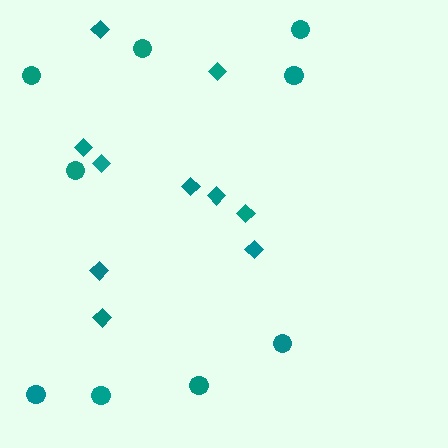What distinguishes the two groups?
There are 2 groups: one group of circles (9) and one group of diamonds (10).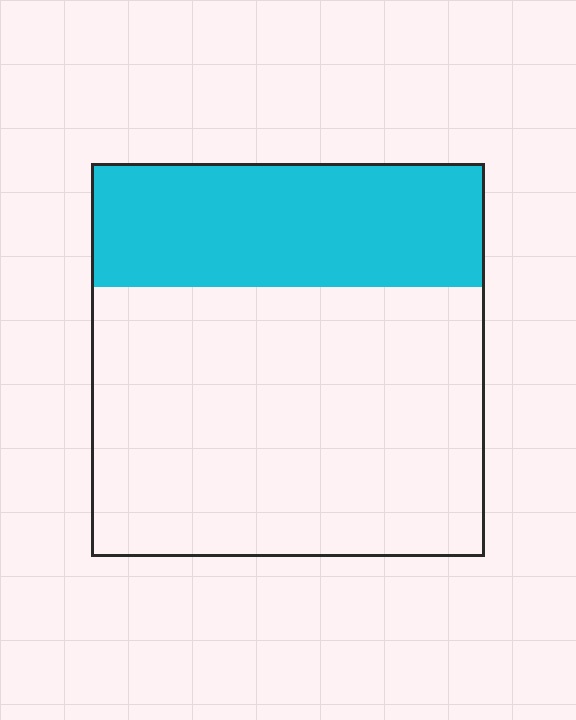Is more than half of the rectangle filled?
No.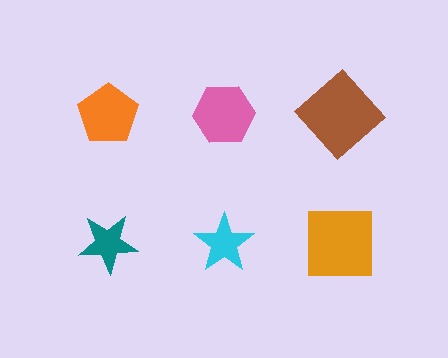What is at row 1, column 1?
An orange pentagon.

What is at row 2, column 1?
A teal star.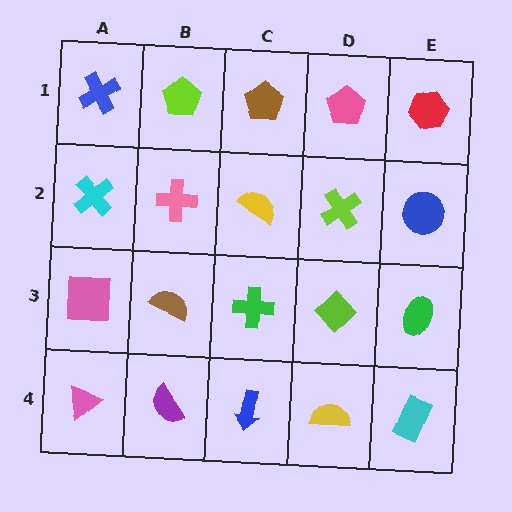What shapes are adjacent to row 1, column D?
A lime cross (row 2, column D), a brown pentagon (row 1, column C), a red hexagon (row 1, column E).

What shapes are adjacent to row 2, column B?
A lime pentagon (row 1, column B), a brown semicircle (row 3, column B), a cyan cross (row 2, column A), a yellow semicircle (row 2, column C).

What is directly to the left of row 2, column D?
A yellow semicircle.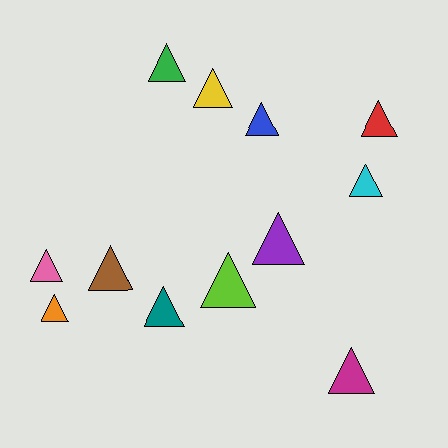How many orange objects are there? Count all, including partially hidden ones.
There is 1 orange object.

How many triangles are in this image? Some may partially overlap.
There are 12 triangles.